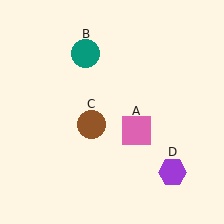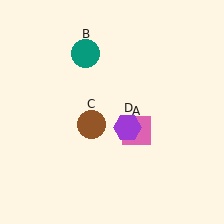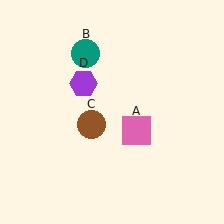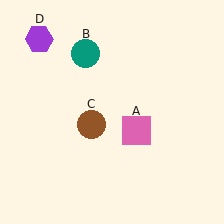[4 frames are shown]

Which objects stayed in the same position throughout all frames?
Pink square (object A) and teal circle (object B) and brown circle (object C) remained stationary.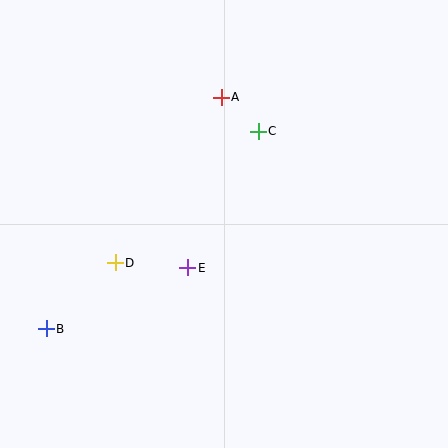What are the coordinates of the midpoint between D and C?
The midpoint between D and C is at (187, 197).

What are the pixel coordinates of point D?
Point D is at (115, 263).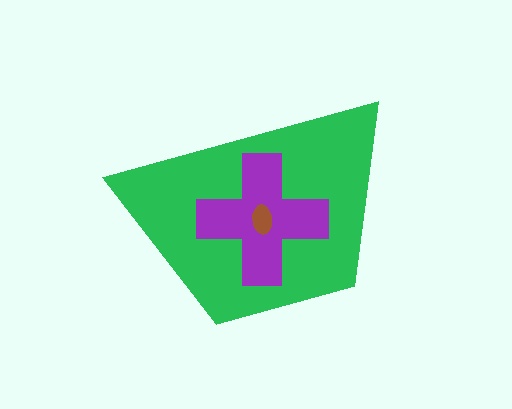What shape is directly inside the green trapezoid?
The purple cross.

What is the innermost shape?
The brown ellipse.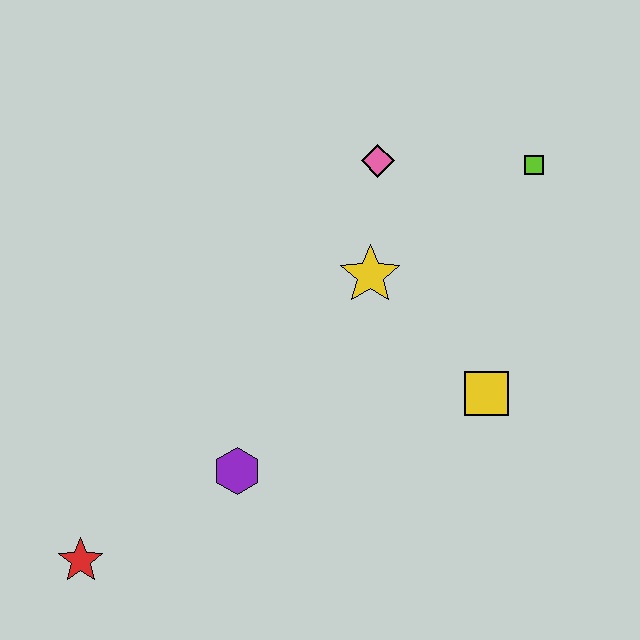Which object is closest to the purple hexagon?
The red star is closest to the purple hexagon.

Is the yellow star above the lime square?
No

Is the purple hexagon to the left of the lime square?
Yes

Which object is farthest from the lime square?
The red star is farthest from the lime square.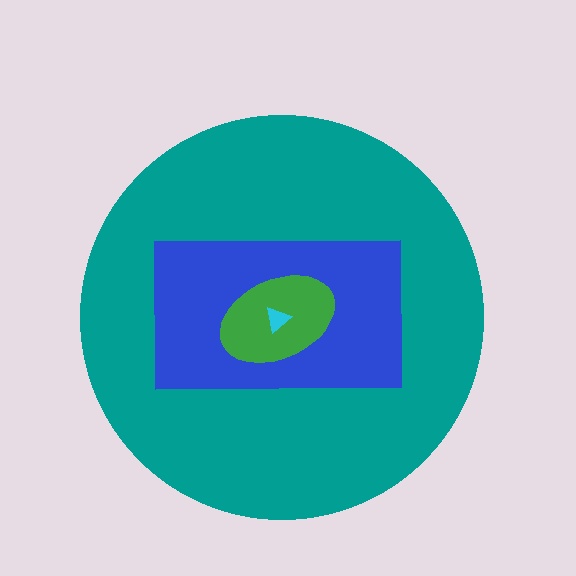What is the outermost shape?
The teal circle.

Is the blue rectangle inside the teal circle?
Yes.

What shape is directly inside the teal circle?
The blue rectangle.